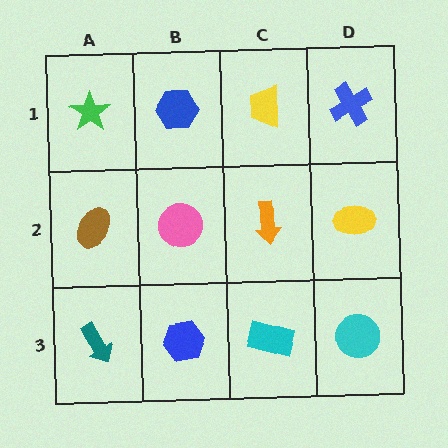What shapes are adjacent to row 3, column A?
A brown ellipse (row 2, column A), a blue hexagon (row 3, column B).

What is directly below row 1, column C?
An orange arrow.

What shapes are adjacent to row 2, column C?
A yellow trapezoid (row 1, column C), a cyan rectangle (row 3, column C), a pink circle (row 2, column B), a yellow ellipse (row 2, column D).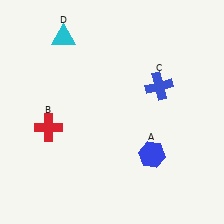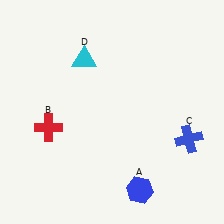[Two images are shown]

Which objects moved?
The objects that moved are: the blue hexagon (A), the blue cross (C), the cyan triangle (D).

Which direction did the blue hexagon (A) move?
The blue hexagon (A) moved down.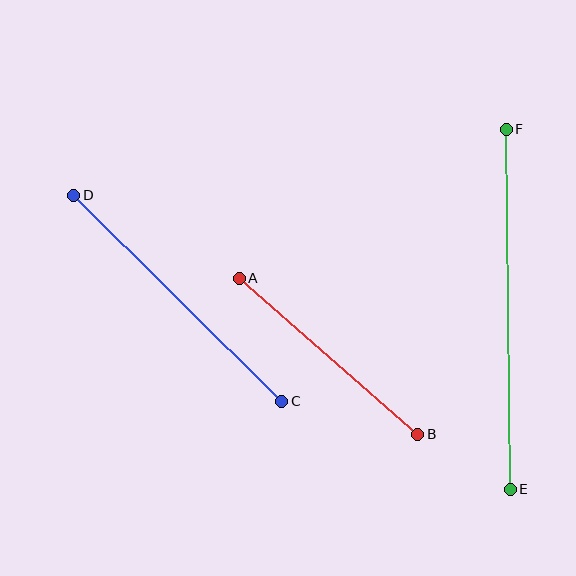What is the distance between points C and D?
The distance is approximately 293 pixels.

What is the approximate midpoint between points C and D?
The midpoint is at approximately (178, 298) pixels.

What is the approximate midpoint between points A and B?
The midpoint is at approximately (329, 356) pixels.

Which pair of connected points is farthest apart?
Points E and F are farthest apart.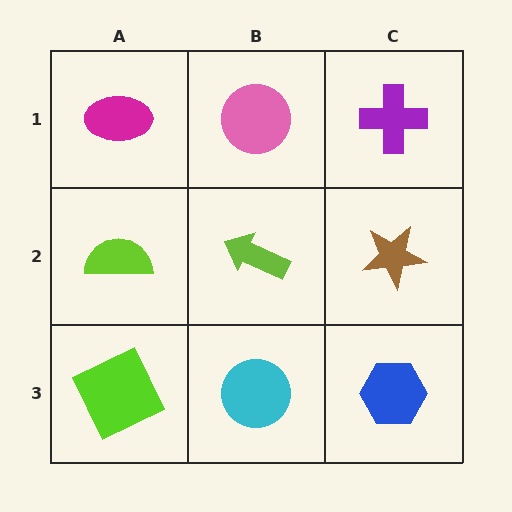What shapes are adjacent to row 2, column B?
A pink circle (row 1, column B), a cyan circle (row 3, column B), a lime semicircle (row 2, column A), a brown star (row 2, column C).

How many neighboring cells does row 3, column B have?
3.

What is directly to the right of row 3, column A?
A cyan circle.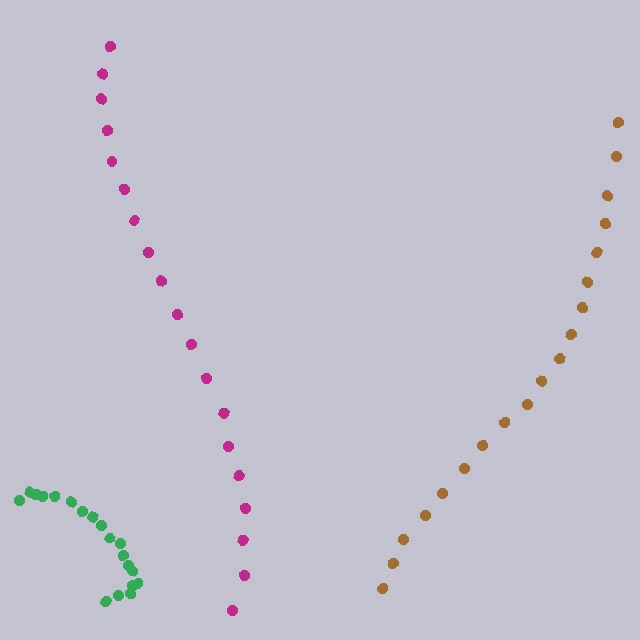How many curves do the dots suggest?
There are 3 distinct paths.